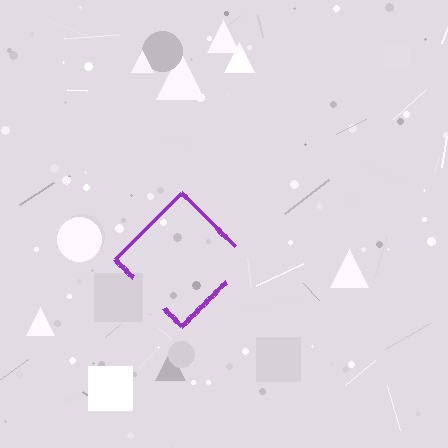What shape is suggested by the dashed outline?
The dashed outline suggests a diamond.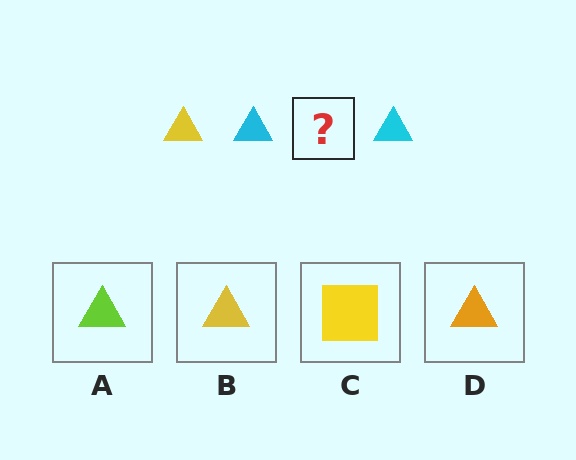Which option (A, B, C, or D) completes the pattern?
B.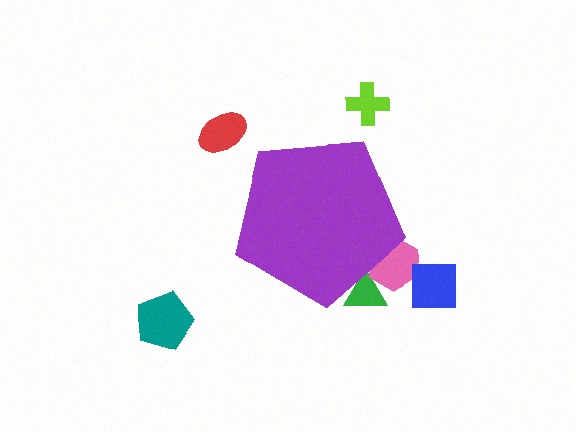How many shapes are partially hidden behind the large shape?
2 shapes are partially hidden.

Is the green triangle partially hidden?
Yes, the green triangle is partially hidden behind the purple pentagon.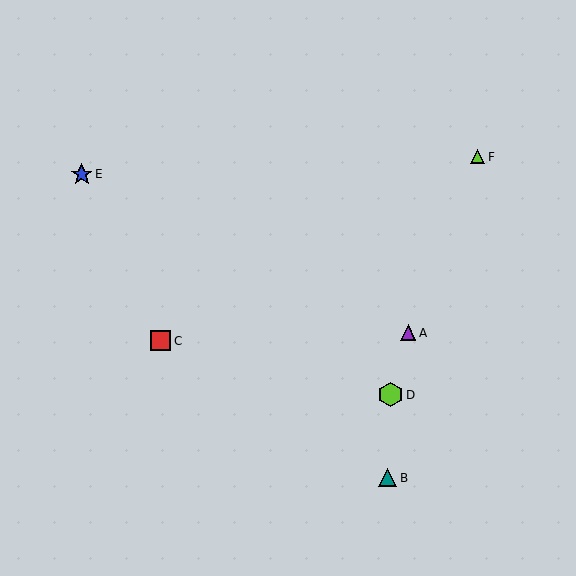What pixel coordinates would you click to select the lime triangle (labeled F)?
Click at (478, 157) to select the lime triangle F.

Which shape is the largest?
The lime hexagon (labeled D) is the largest.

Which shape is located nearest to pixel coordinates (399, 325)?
The purple triangle (labeled A) at (408, 333) is nearest to that location.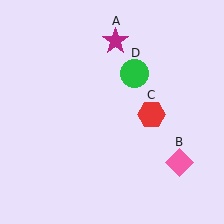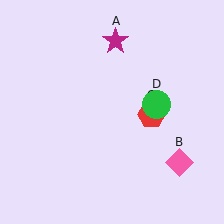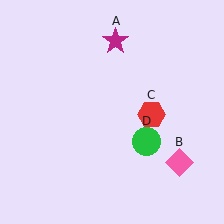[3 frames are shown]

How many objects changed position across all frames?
1 object changed position: green circle (object D).